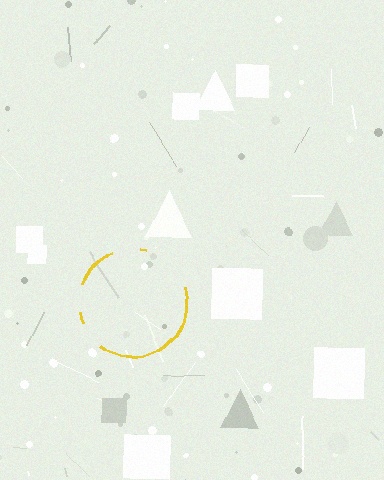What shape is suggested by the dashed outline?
The dashed outline suggests a circle.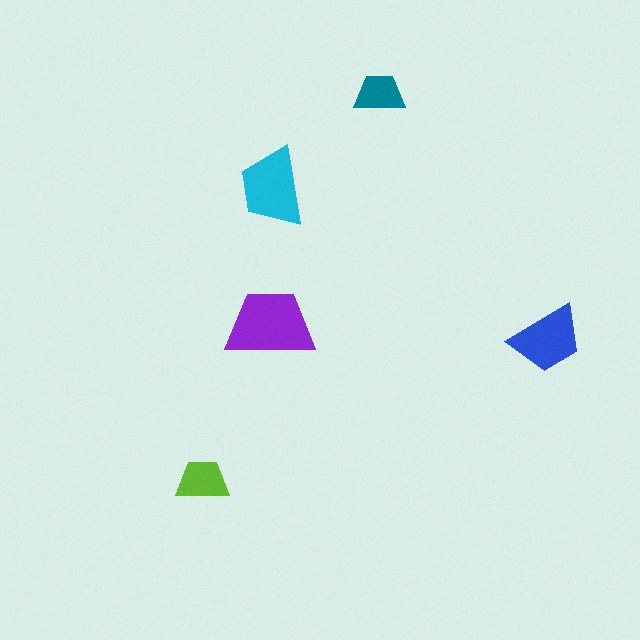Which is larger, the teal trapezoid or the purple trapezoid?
The purple one.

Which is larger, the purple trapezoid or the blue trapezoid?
The purple one.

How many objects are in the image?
There are 5 objects in the image.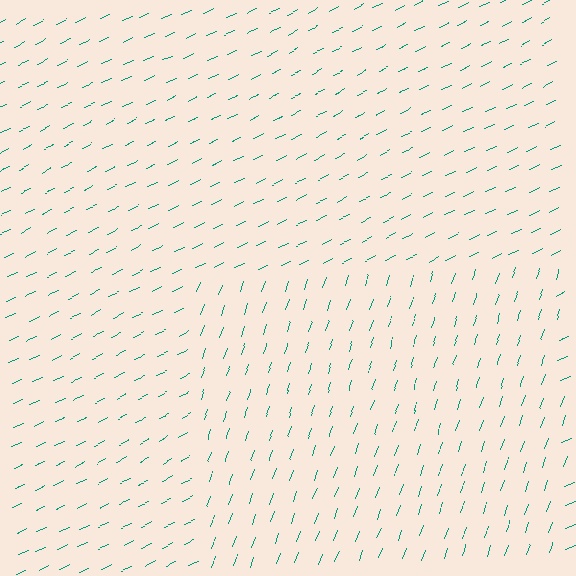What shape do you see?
I see a rectangle.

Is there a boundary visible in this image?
Yes, there is a texture boundary formed by a change in line orientation.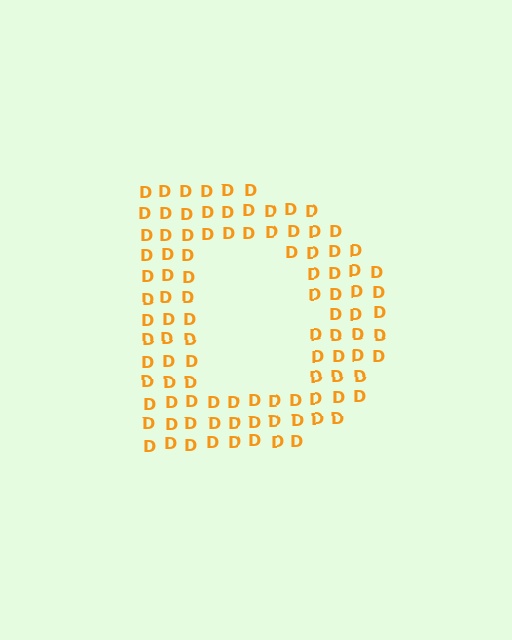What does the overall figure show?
The overall figure shows the letter D.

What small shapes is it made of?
It is made of small letter D's.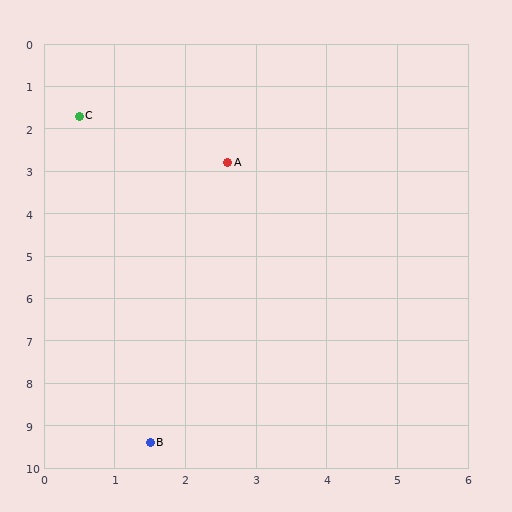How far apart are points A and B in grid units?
Points A and B are about 6.7 grid units apart.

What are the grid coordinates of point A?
Point A is at approximately (2.6, 2.8).